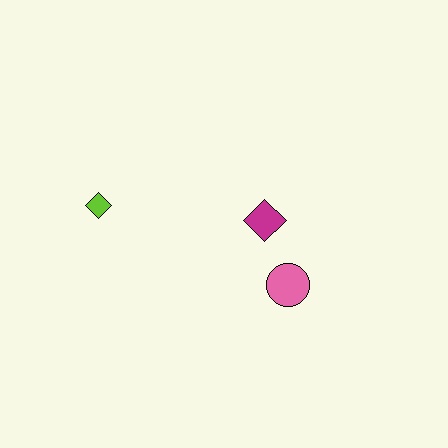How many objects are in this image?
There are 3 objects.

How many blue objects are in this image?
There are no blue objects.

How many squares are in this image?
There are no squares.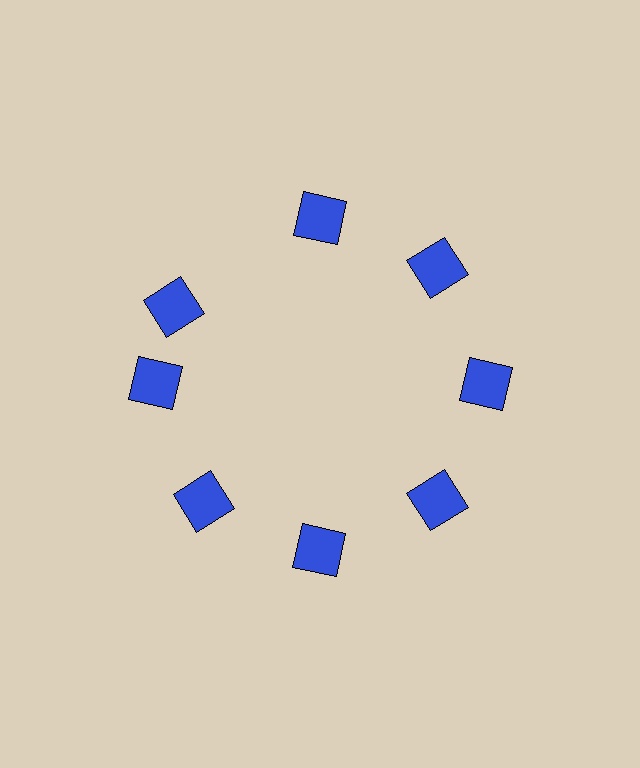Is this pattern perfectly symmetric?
No. The 8 blue squares are arranged in a ring, but one element near the 10 o'clock position is rotated out of alignment along the ring, breaking the 8-fold rotational symmetry.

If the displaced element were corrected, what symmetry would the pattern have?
It would have 8-fold rotational symmetry — the pattern would map onto itself every 45 degrees.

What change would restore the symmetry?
The symmetry would be restored by rotating it back into even spacing with its neighbors so that all 8 squares sit at equal angles and equal distance from the center.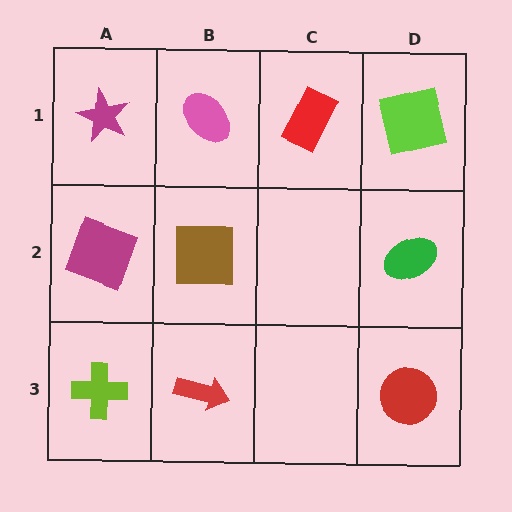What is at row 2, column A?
A magenta square.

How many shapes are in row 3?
3 shapes.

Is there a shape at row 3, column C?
No, that cell is empty.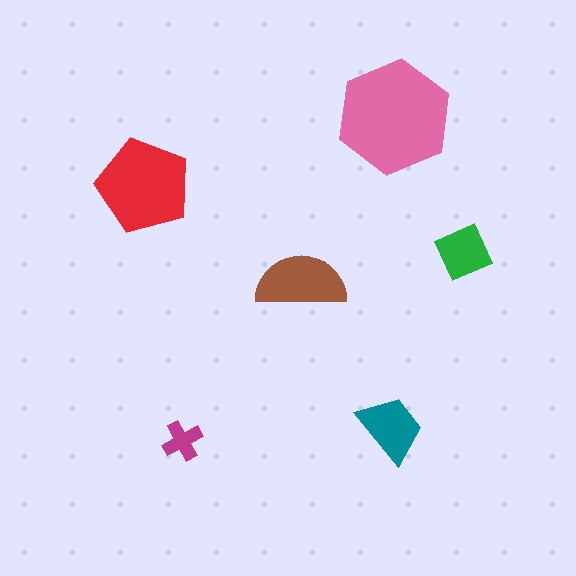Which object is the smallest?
The magenta cross.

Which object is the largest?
The pink hexagon.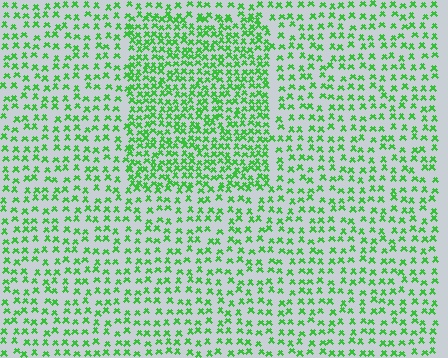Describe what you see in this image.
The image contains small green elements arranged at two different densities. A rectangle-shaped region is visible where the elements are more densely packed than the surrounding area.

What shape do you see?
I see a rectangle.